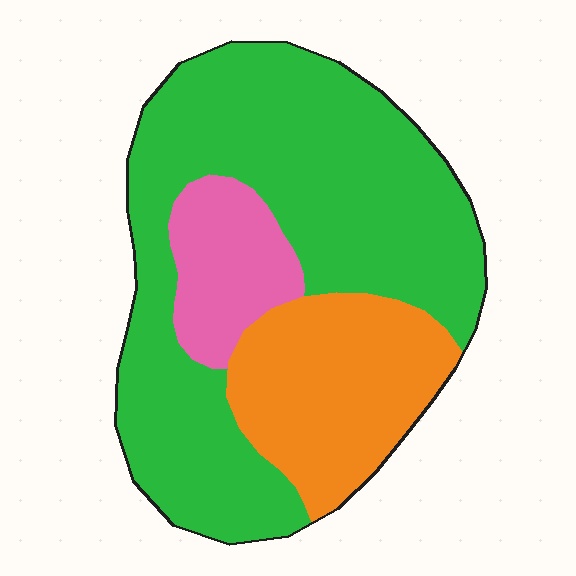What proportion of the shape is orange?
Orange takes up about one quarter (1/4) of the shape.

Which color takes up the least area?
Pink, at roughly 15%.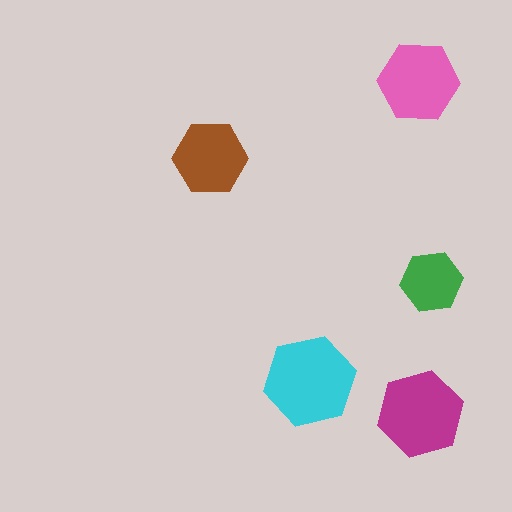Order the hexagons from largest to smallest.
the cyan one, the magenta one, the pink one, the brown one, the green one.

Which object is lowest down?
The magenta hexagon is bottommost.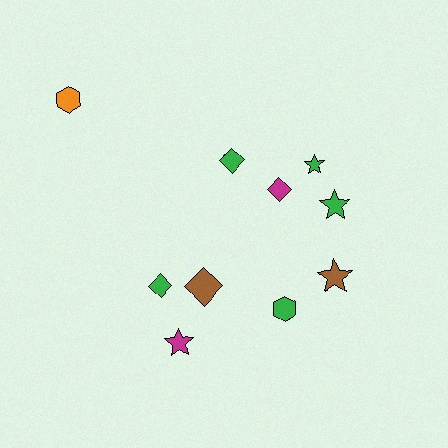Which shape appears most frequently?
Diamond, with 4 objects.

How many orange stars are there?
There are no orange stars.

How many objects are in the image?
There are 10 objects.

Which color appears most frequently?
Green, with 5 objects.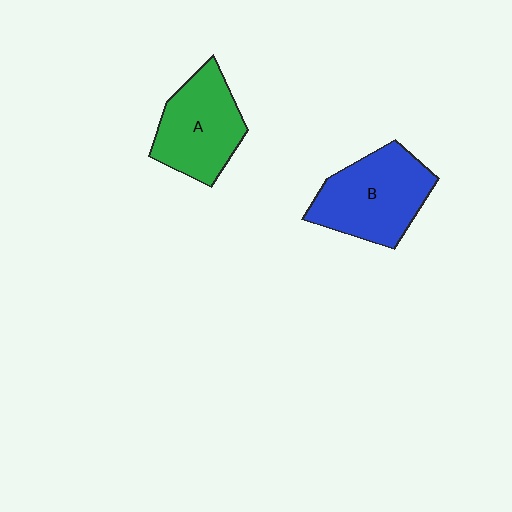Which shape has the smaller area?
Shape A (green).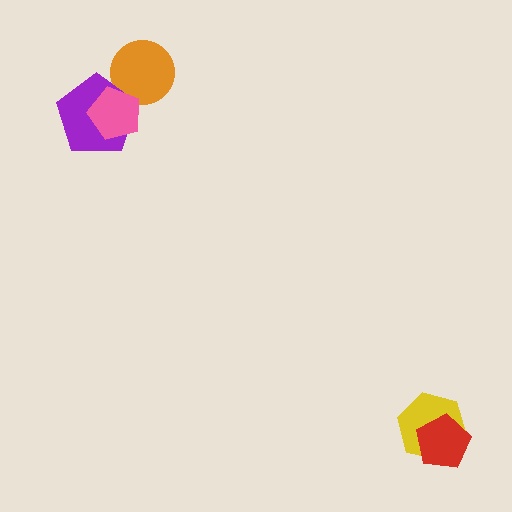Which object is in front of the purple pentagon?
The pink pentagon is in front of the purple pentagon.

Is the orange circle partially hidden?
Yes, it is partially covered by another shape.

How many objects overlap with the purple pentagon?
2 objects overlap with the purple pentagon.